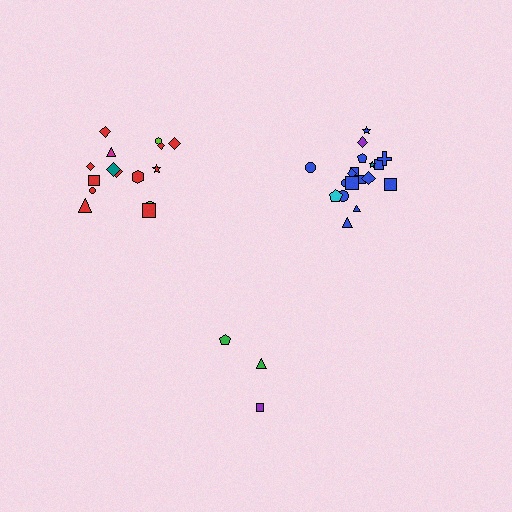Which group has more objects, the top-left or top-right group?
The top-right group.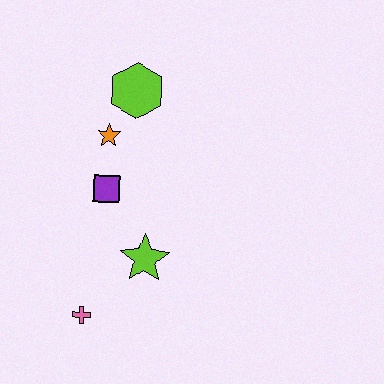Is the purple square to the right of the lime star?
No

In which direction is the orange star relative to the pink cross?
The orange star is above the pink cross.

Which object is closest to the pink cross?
The lime star is closest to the pink cross.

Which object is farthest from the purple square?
The pink cross is farthest from the purple square.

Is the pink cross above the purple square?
No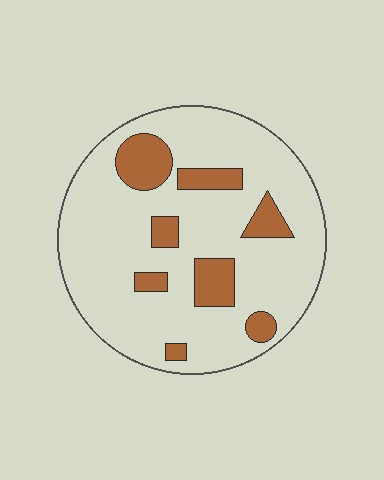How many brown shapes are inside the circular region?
8.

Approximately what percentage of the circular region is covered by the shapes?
Approximately 20%.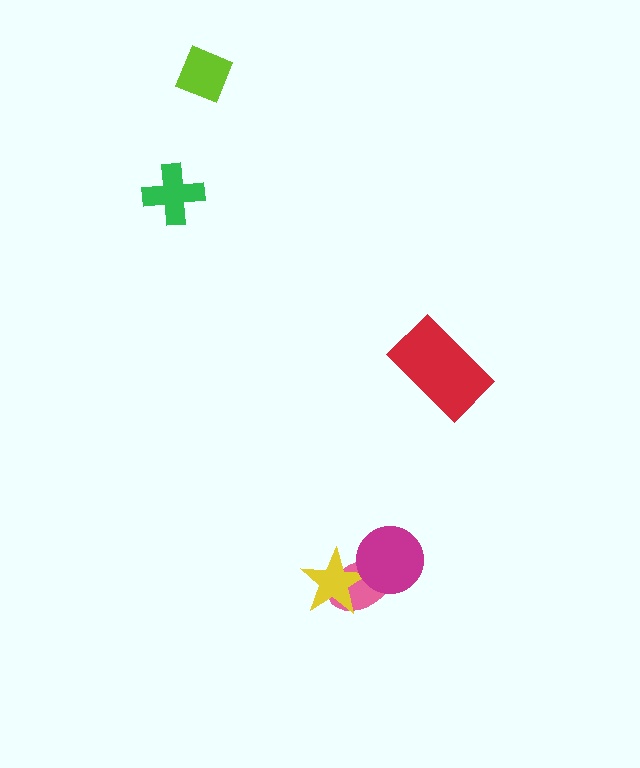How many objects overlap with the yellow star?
2 objects overlap with the yellow star.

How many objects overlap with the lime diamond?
0 objects overlap with the lime diamond.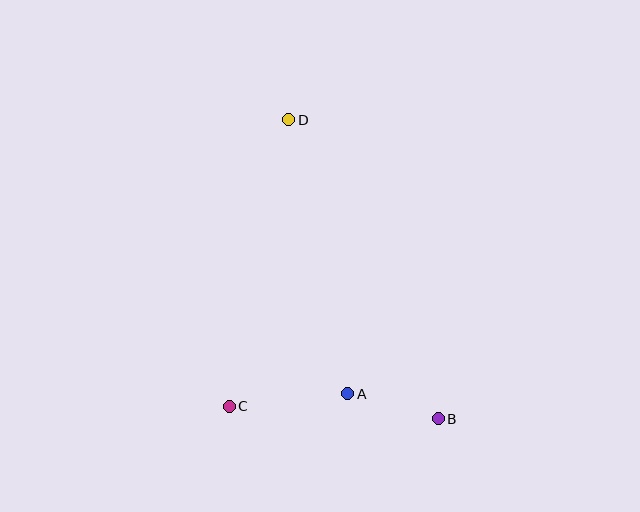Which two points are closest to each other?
Points A and B are closest to each other.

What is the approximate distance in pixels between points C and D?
The distance between C and D is approximately 293 pixels.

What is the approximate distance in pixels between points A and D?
The distance between A and D is approximately 280 pixels.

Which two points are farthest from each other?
Points B and D are farthest from each other.